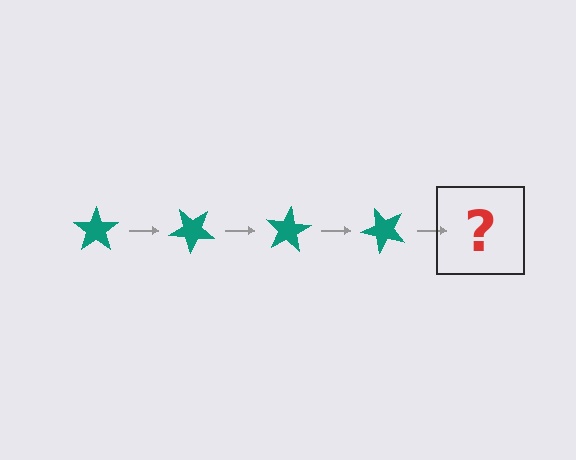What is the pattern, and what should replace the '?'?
The pattern is that the star rotates 40 degrees each step. The '?' should be a teal star rotated 160 degrees.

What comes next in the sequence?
The next element should be a teal star rotated 160 degrees.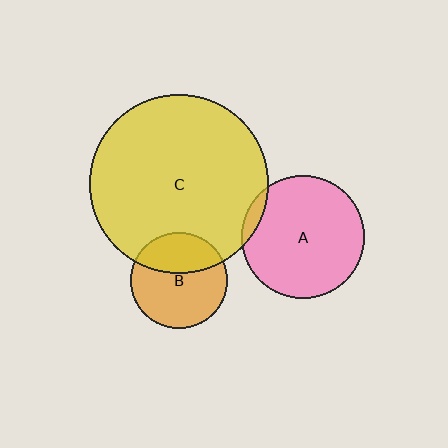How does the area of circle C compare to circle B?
Approximately 3.4 times.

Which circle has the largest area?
Circle C (yellow).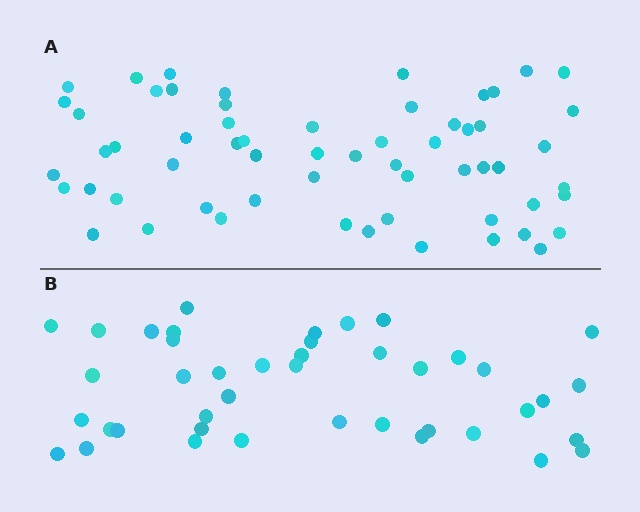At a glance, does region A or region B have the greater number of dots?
Region A (the top region) has more dots.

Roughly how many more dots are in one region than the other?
Region A has approximately 20 more dots than region B.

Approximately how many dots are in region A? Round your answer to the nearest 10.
About 60 dots.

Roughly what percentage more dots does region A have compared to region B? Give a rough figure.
About 45% more.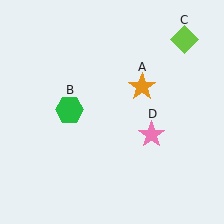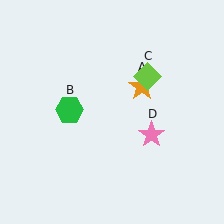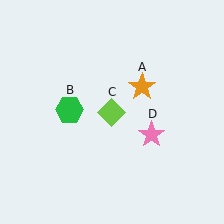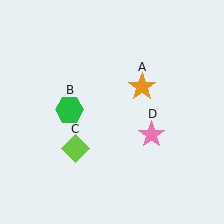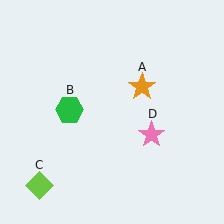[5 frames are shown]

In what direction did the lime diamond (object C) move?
The lime diamond (object C) moved down and to the left.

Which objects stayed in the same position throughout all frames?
Orange star (object A) and green hexagon (object B) and pink star (object D) remained stationary.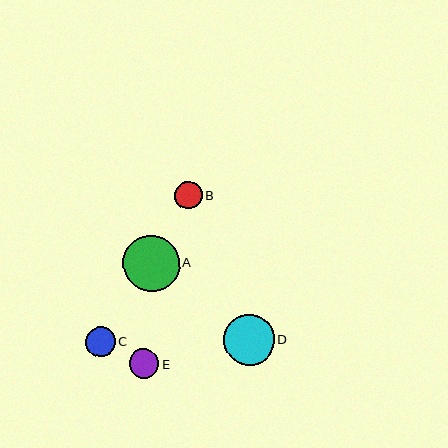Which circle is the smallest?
Circle B is the smallest with a size of approximately 28 pixels.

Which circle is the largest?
Circle A is the largest with a size of approximately 56 pixels.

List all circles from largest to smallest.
From largest to smallest: A, D, C, E, B.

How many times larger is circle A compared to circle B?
Circle A is approximately 2.0 times the size of circle B.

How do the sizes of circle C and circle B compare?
Circle C and circle B are approximately the same size.